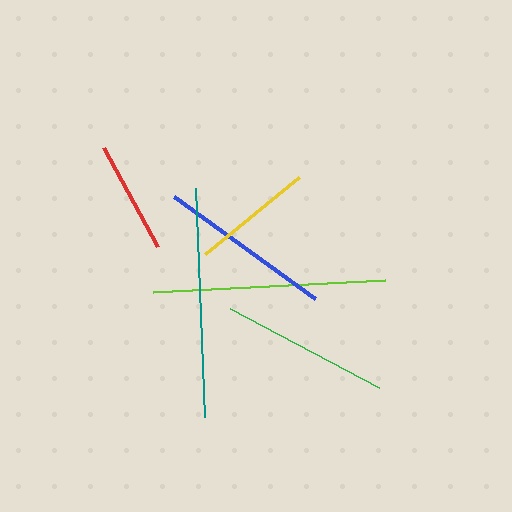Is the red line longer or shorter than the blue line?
The blue line is longer than the red line.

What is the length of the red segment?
The red segment is approximately 113 pixels long.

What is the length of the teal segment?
The teal segment is approximately 230 pixels long.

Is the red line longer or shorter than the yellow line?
The yellow line is longer than the red line.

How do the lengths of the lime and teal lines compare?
The lime and teal lines are approximately the same length.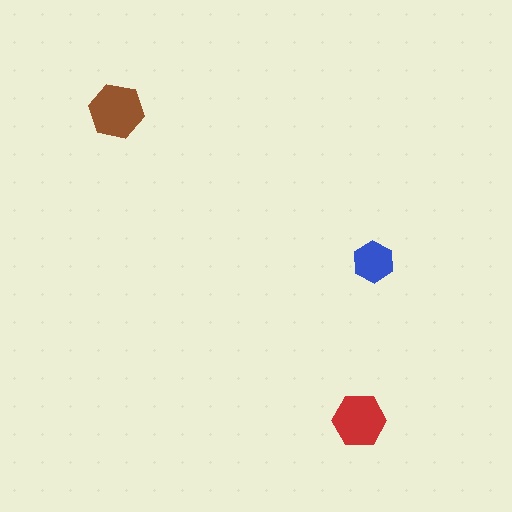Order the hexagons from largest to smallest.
the brown one, the red one, the blue one.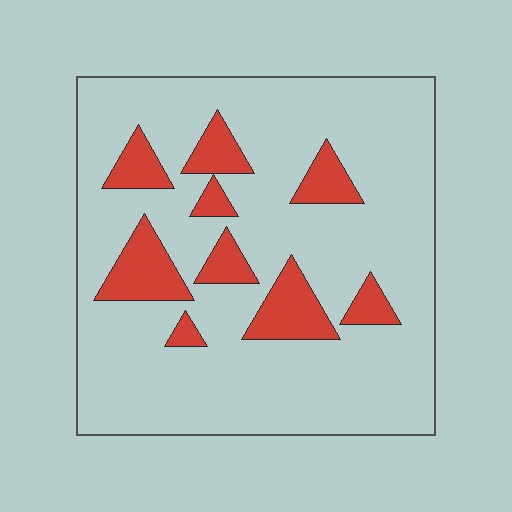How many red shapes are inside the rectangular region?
9.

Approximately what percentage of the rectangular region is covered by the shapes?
Approximately 15%.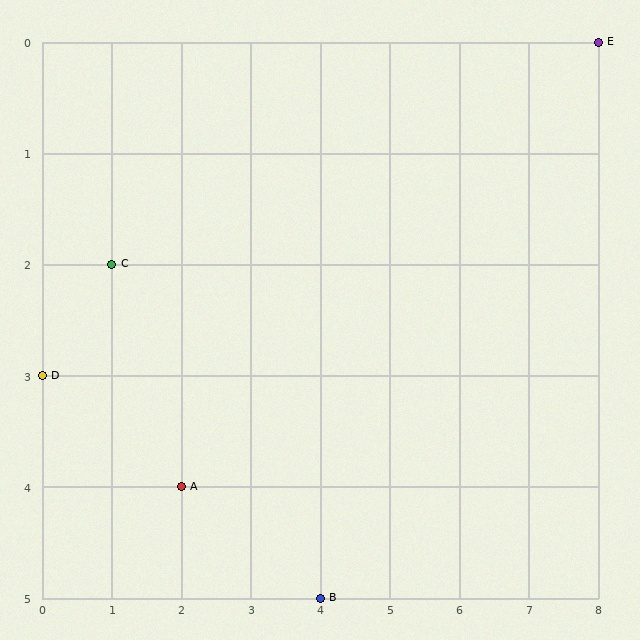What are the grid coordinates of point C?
Point C is at grid coordinates (1, 2).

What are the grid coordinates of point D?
Point D is at grid coordinates (0, 3).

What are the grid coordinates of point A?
Point A is at grid coordinates (2, 4).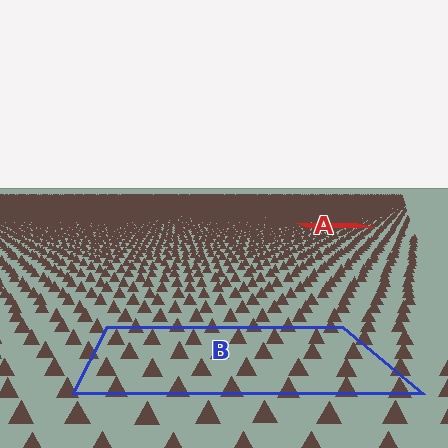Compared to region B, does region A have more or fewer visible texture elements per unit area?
Region A has more texture elements per unit area — they are packed more densely because it is farther away.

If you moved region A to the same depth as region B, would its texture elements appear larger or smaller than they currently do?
They would appear larger. At a closer depth, the same texture elements are projected at a bigger on-screen size.